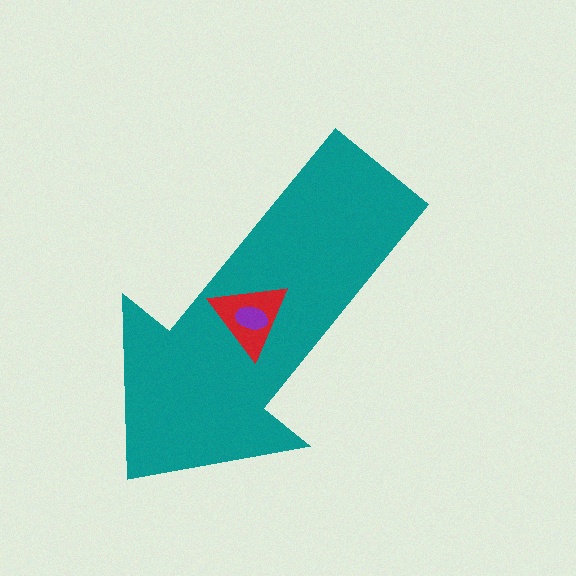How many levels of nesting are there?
3.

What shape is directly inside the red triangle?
The purple ellipse.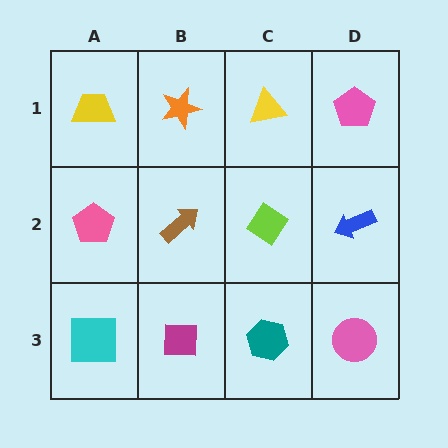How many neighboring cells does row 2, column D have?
3.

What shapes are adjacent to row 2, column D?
A pink pentagon (row 1, column D), a pink circle (row 3, column D), a lime diamond (row 2, column C).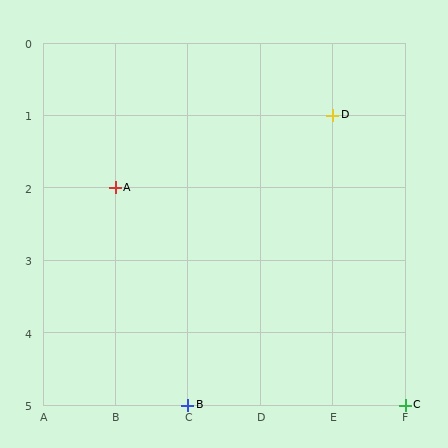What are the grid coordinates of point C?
Point C is at grid coordinates (F, 5).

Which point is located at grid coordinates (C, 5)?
Point B is at (C, 5).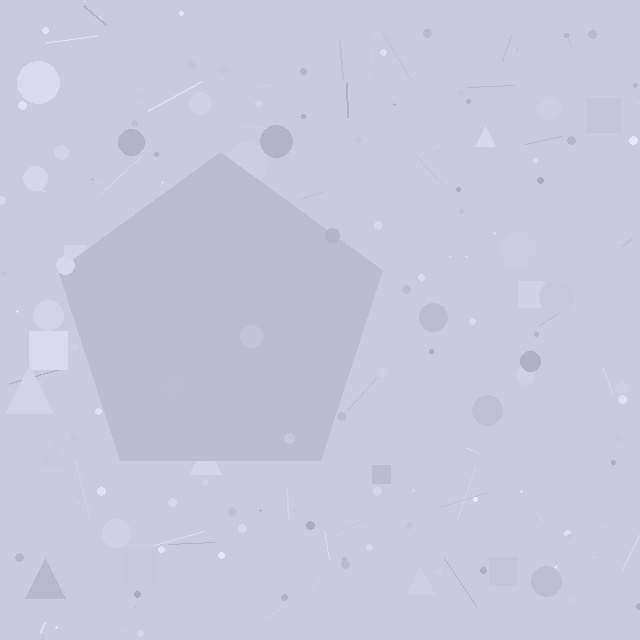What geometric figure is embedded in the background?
A pentagon is embedded in the background.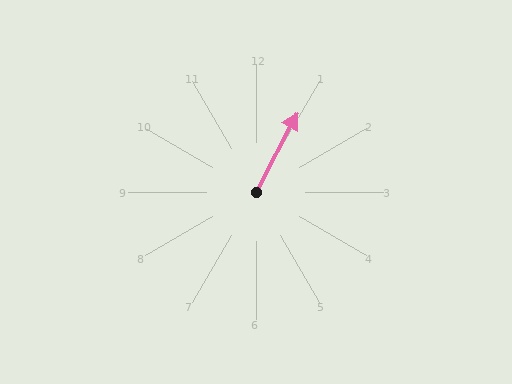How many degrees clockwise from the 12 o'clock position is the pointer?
Approximately 27 degrees.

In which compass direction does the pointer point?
Northeast.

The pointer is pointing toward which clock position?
Roughly 1 o'clock.